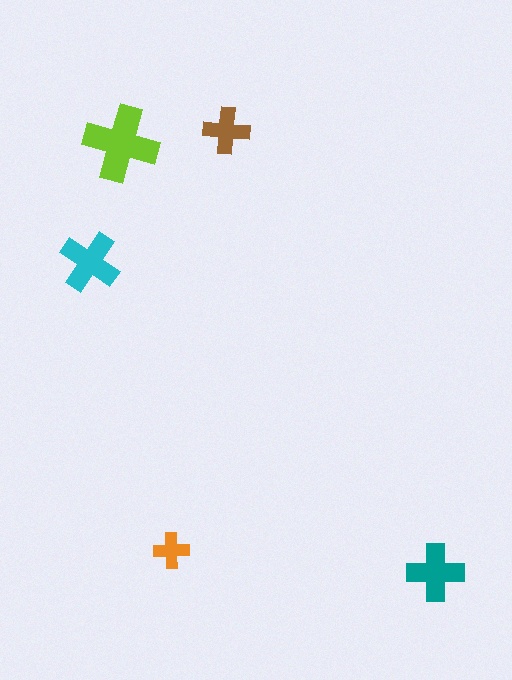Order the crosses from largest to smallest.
the lime one, the cyan one, the teal one, the brown one, the orange one.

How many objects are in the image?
There are 5 objects in the image.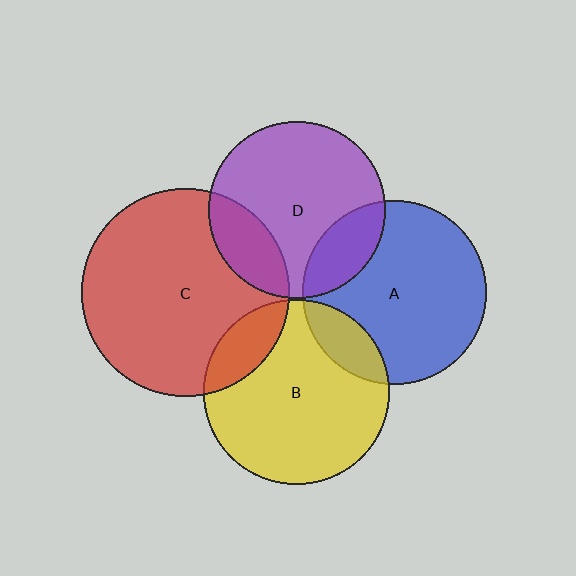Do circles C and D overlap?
Yes.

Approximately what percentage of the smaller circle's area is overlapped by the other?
Approximately 20%.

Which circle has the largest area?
Circle C (red).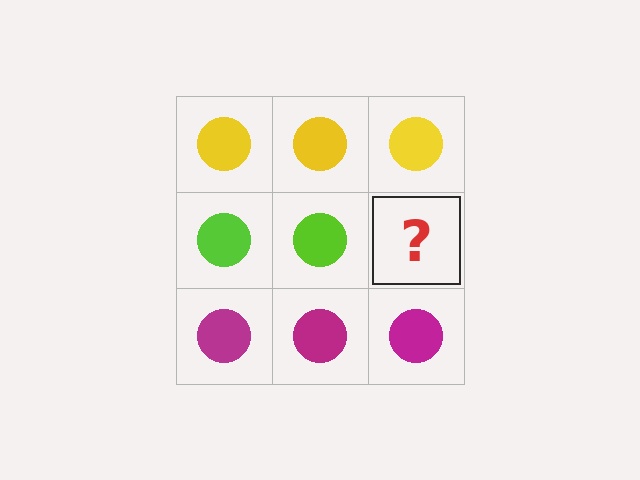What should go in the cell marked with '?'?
The missing cell should contain a lime circle.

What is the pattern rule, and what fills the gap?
The rule is that each row has a consistent color. The gap should be filled with a lime circle.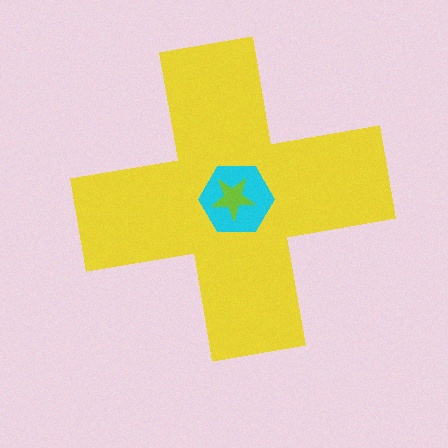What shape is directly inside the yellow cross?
The cyan hexagon.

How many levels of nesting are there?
3.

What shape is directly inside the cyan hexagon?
The lime star.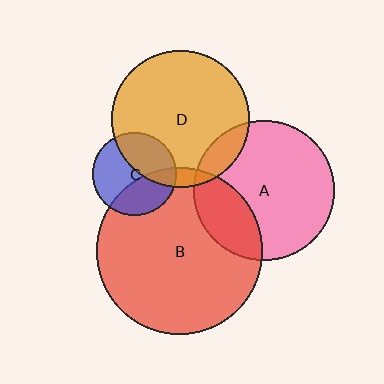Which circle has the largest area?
Circle B (red).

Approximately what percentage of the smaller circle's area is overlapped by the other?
Approximately 25%.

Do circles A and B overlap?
Yes.